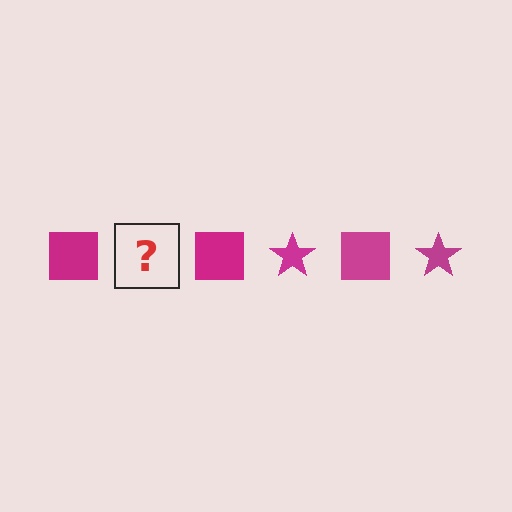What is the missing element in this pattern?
The missing element is a magenta star.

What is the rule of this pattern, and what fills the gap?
The rule is that the pattern cycles through square, star shapes in magenta. The gap should be filled with a magenta star.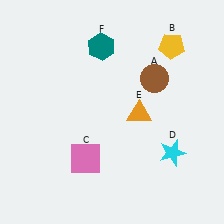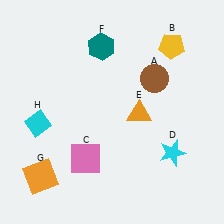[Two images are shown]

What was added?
An orange square (G), a cyan diamond (H) were added in Image 2.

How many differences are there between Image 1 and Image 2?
There are 2 differences between the two images.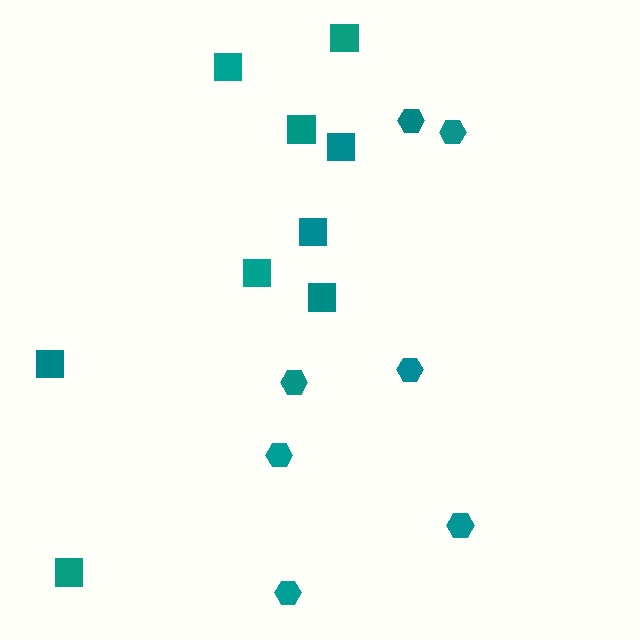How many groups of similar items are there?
There are 2 groups: one group of squares (9) and one group of hexagons (7).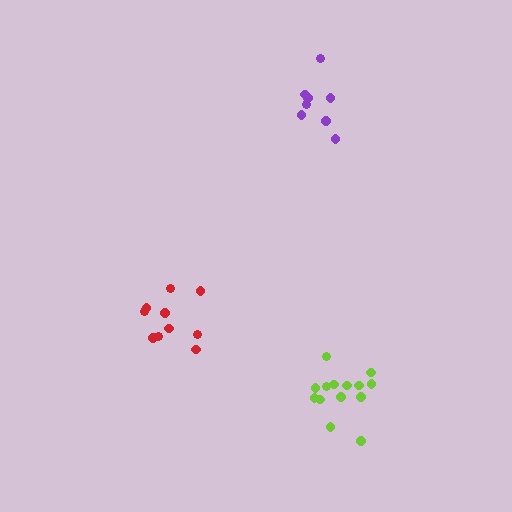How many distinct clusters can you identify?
There are 3 distinct clusters.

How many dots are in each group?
Group 1: 8 dots, Group 2: 10 dots, Group 3: 14 dots (32 total).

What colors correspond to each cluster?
The clusters are colored: purple, red, lime.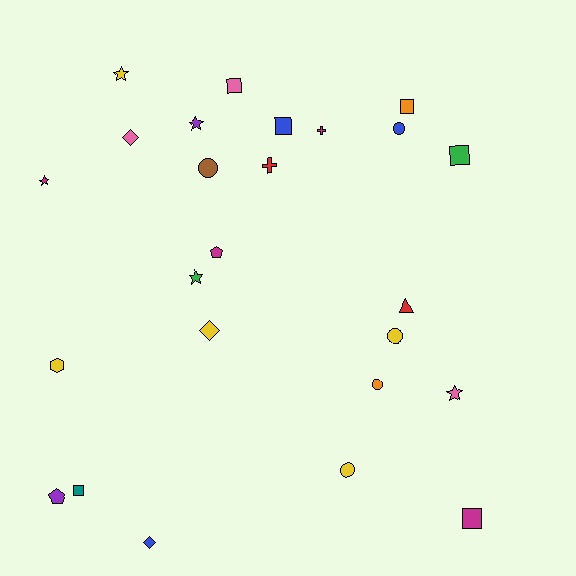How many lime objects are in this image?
There are no lime objects.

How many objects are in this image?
There are 25 objects.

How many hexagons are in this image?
There is 1 hexagon.